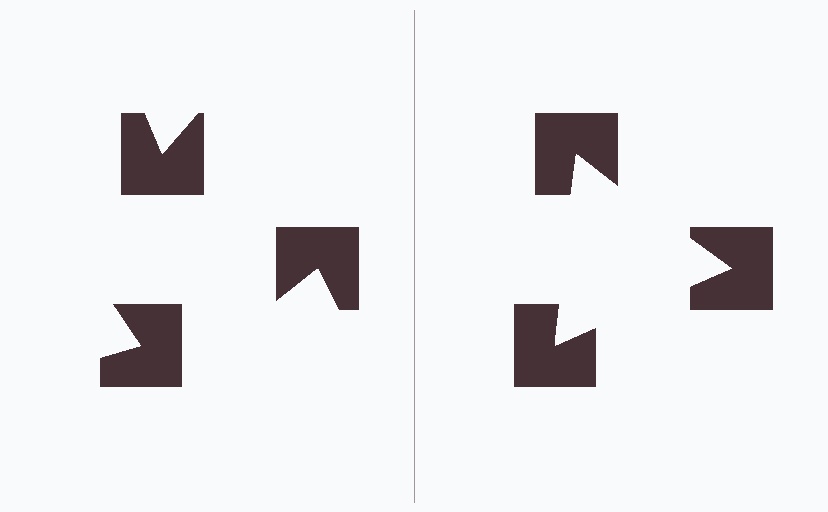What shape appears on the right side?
An illusory triangle.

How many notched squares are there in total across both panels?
6 — 3 on each side.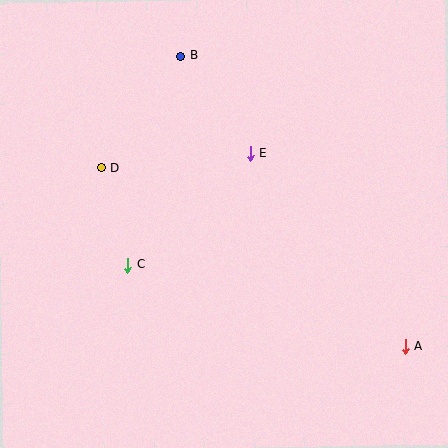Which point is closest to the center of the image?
Point E at (250, 154) is closest to the center.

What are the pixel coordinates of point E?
Point E is at (250, 154).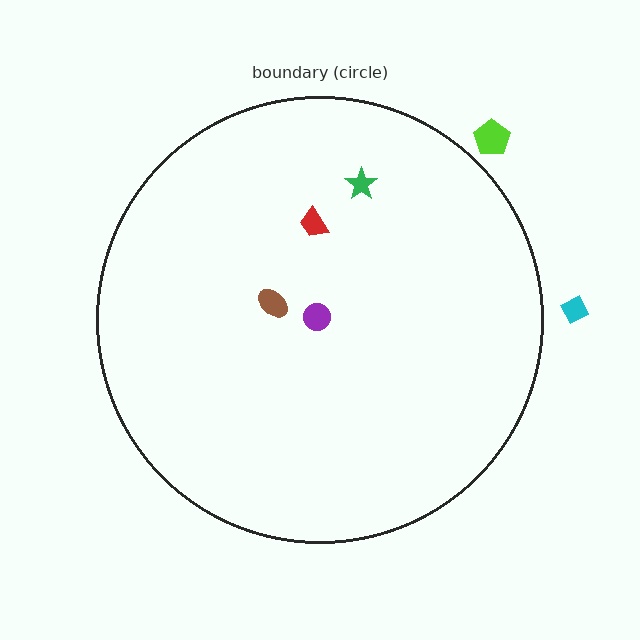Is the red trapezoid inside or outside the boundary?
Inside.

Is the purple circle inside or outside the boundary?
Inside.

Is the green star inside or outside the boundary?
Inside.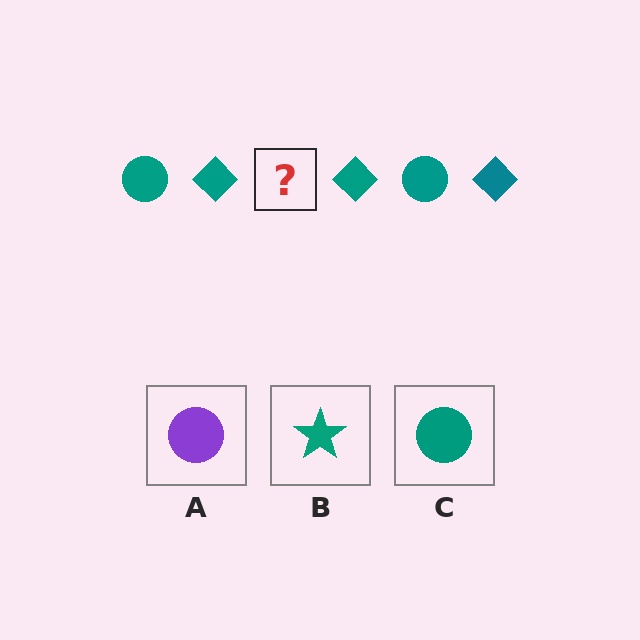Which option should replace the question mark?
Option C.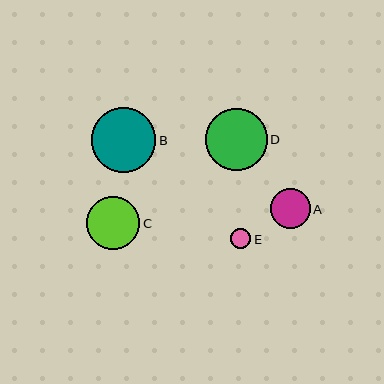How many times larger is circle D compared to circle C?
Circle D is approximately 1.2 times the size of circle C.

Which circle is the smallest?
Circle E is the smallest with a size of approximately 20 pixels.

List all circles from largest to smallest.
From largest to smallest: B, D, C, A, E.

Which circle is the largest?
Circle B is the largest with a size of approximately 65 pixels.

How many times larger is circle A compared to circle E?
Circle A is approximately 1.9 times the size of circle E.